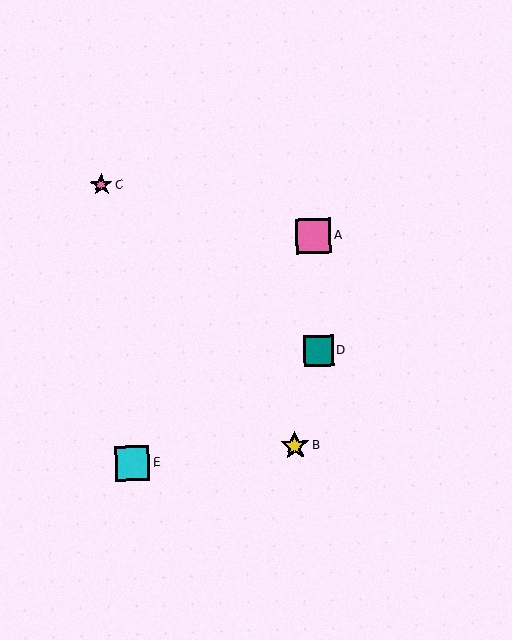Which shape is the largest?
The pink square (labeled A) is the largest.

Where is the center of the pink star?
The center of the pink star is at (101, 185).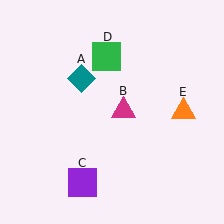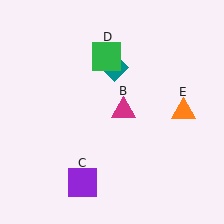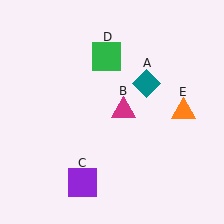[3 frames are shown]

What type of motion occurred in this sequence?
The teal diamond (object A) rotated clockwise around the center of the scene.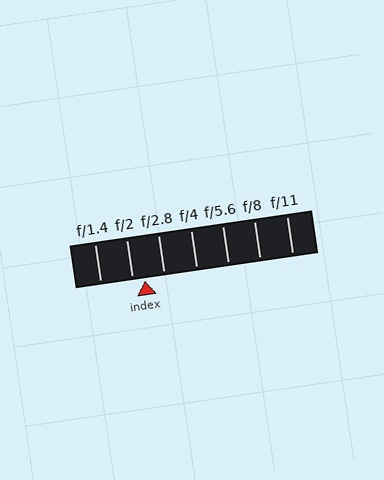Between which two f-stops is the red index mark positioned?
The index mark is between f/2 and f/2.8.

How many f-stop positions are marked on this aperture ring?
There are 7 f-stop positions marked.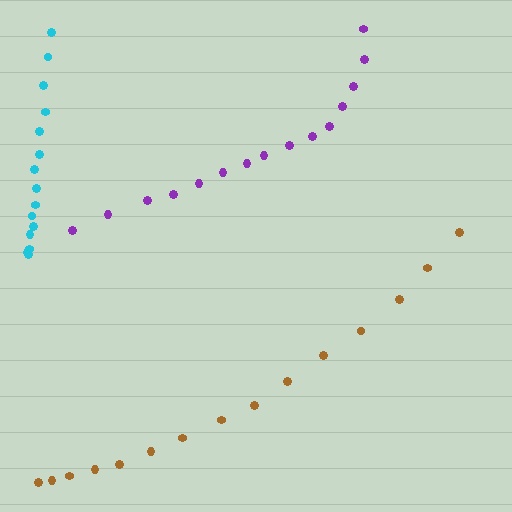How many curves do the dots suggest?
There are 3 distinct paths.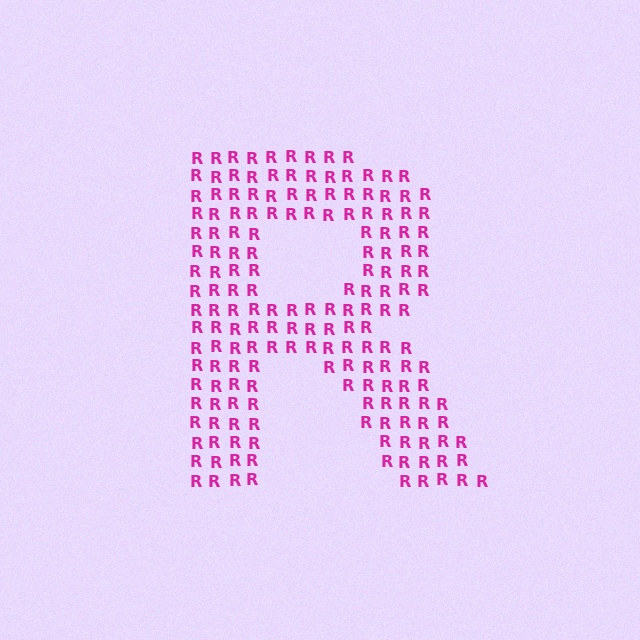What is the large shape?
The large shape is the letter R.